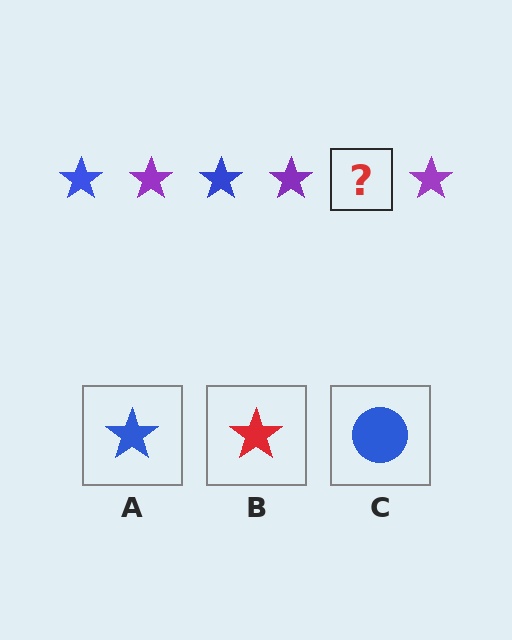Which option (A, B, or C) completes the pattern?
A.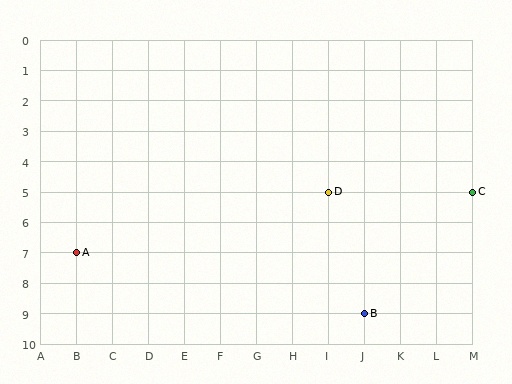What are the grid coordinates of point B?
Point B is at grid coordinates (J, 9).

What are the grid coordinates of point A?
Point A is at grid coordinates (B, 7).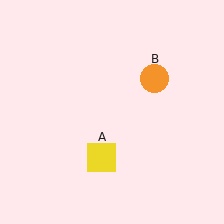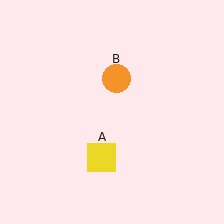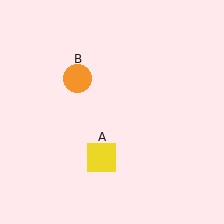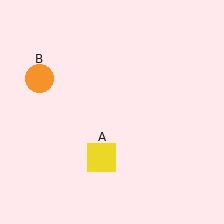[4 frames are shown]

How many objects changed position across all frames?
1 object changed position: orange circle (object B).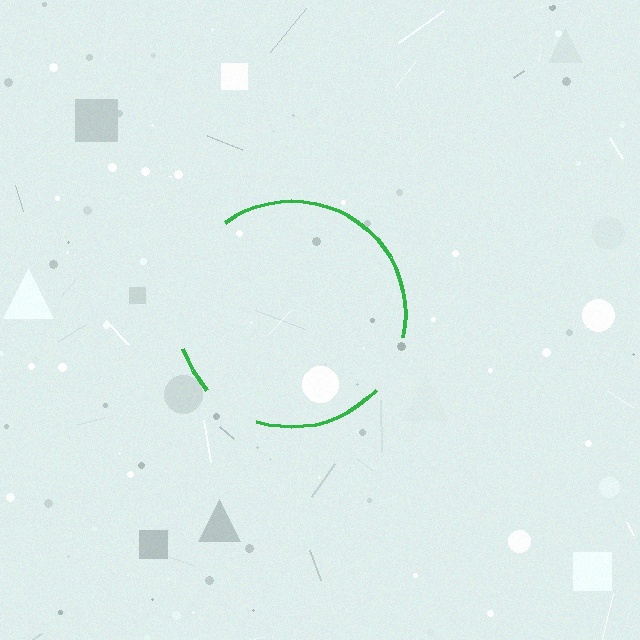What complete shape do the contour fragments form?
The contour fragments form a circle.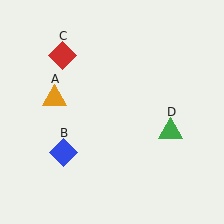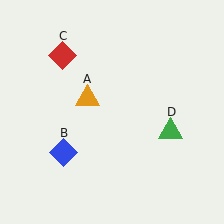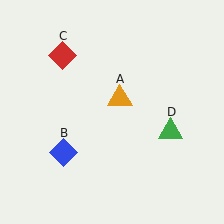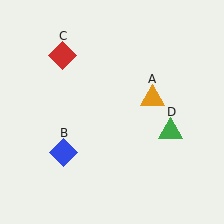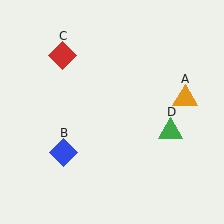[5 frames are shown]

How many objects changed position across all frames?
1 object changed position: orange triangle (object A).